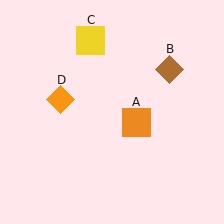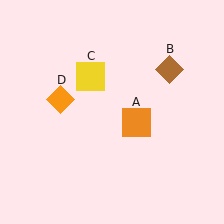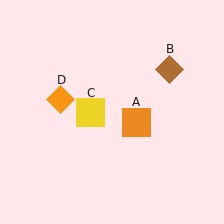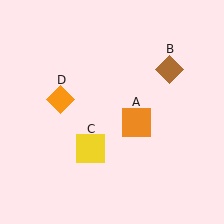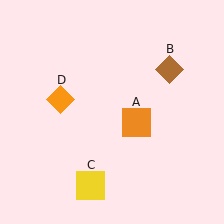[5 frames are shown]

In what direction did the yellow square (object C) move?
The yellow square (object C) moved down.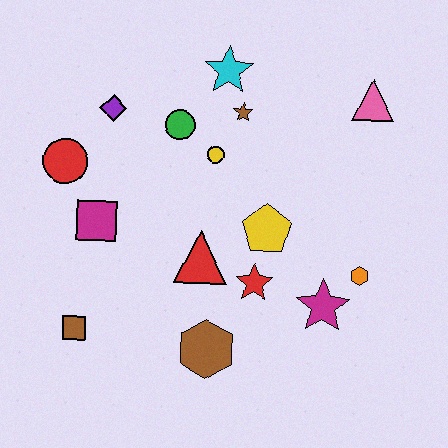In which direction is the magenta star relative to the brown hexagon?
The magenta star is to the right of the brown hexagon.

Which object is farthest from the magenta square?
The pink triangle is farthest from the magenta square.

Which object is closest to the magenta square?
The red circle is closest to the magenta square.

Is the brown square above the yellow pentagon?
No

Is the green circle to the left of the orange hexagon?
Yes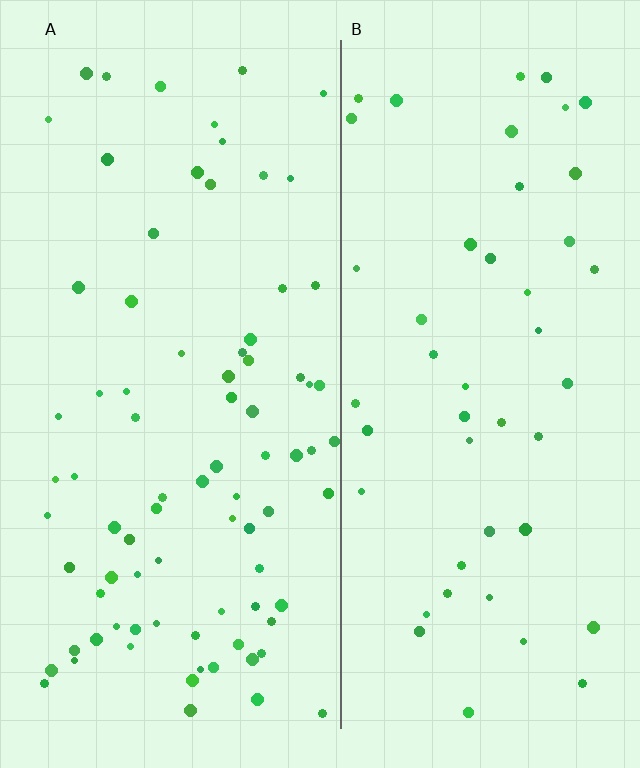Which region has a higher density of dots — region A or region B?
A (the left).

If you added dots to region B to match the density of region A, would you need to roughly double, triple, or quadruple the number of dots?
Approximately double.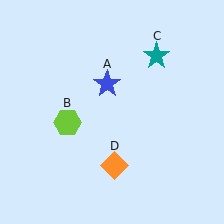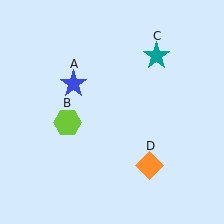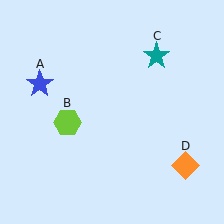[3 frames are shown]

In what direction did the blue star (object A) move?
The blue star (object A) moved left.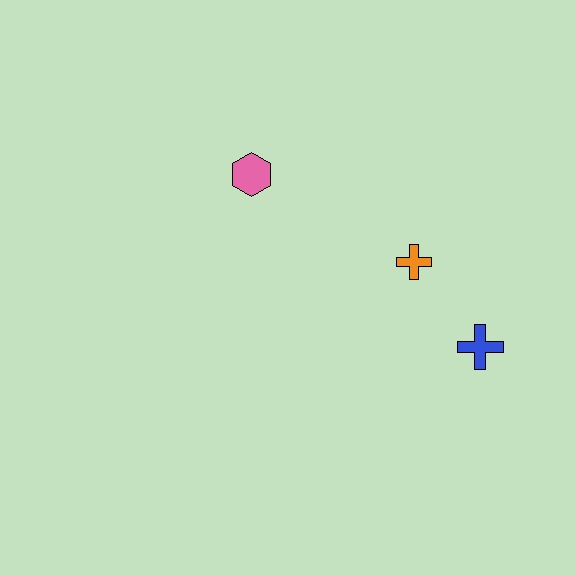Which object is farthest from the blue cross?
The pink hexagon is farthest from the blue cross.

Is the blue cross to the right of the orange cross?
Yes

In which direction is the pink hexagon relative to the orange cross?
The pink hexagon is to the left of the orange cross.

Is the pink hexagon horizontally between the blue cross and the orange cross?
No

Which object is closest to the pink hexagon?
The orange cross is closest to the pink hexagon.